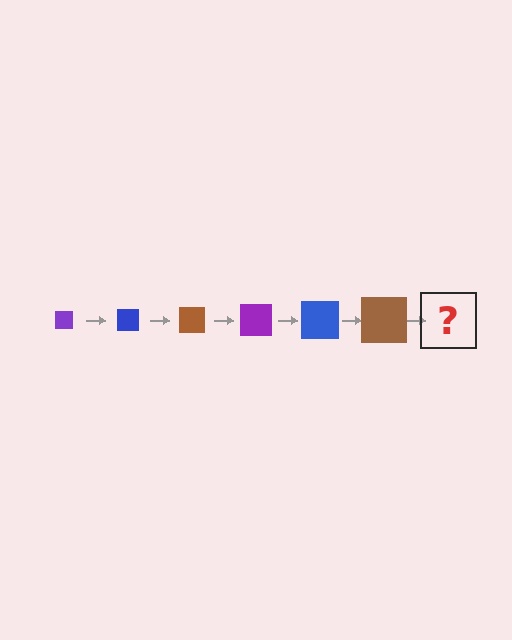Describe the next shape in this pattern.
It should be a purple square, larger than the previous one.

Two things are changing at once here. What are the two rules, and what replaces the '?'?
The two rules are that the square grows larger each step and the color cycles through purple, blue, and brown. The '?' should be a purple square, larger than the previous one.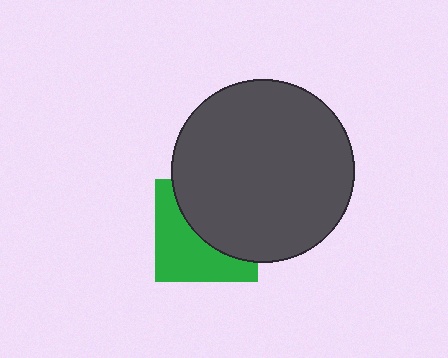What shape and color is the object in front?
The object in front is a dark gray circle.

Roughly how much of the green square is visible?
About half of it is visible (roughly 48%).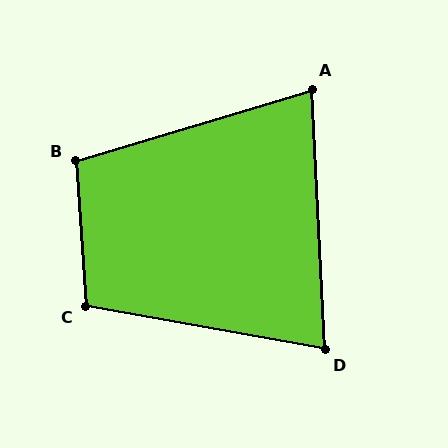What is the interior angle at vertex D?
Approximately 77 degrees (acute).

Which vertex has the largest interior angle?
C, at approximately 104 degrees.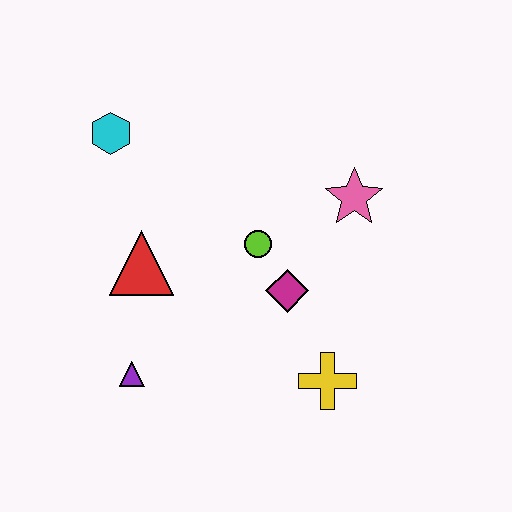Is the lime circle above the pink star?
No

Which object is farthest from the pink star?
The purple triangle is farthest from the pink star.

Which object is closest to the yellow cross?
The magenta diamond is closest to the yellow cross.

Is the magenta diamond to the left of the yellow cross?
Yes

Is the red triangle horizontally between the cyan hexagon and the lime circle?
Yes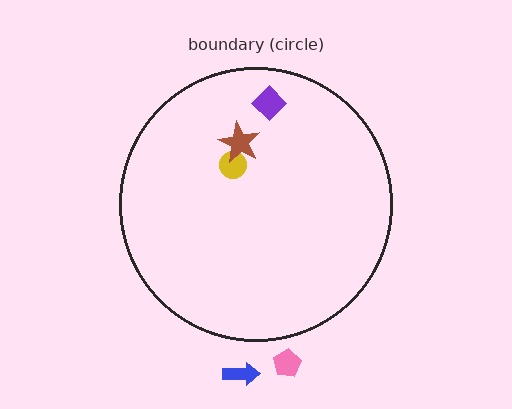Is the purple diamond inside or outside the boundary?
Inside.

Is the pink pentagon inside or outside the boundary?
Outside.